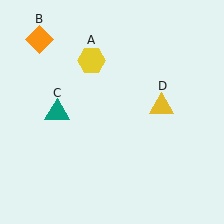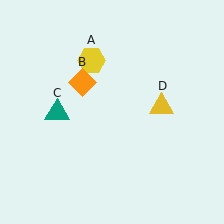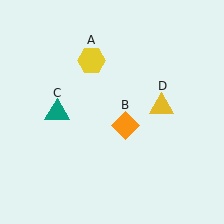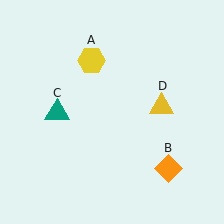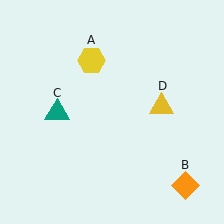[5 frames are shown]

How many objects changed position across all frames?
1 object changed position: orange diamond (object B).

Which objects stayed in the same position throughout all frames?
Yellow hexagon (object A) and teal triangle (object C) and yellow triangle (object D) remained stationary.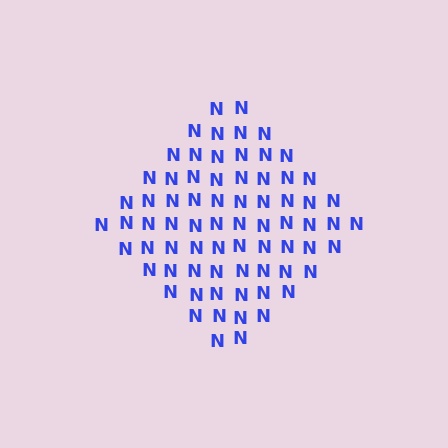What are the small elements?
The small elements are letter N's.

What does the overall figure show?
The overall figure shows a diamond.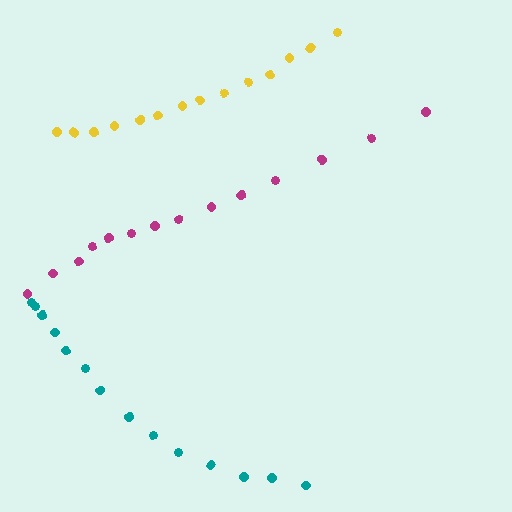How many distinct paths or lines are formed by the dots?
There are 3 distinct paths.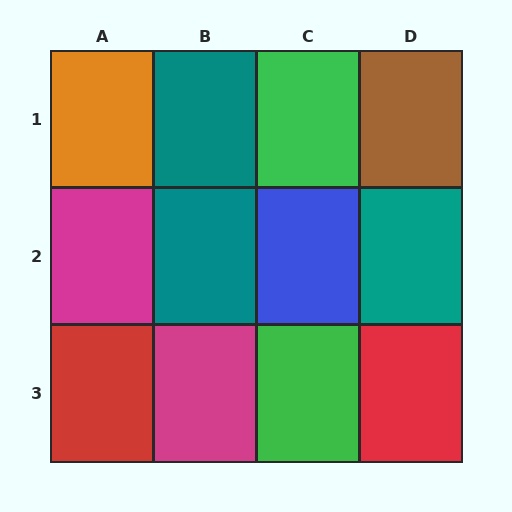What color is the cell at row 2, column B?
Teal.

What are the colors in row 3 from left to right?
Red, magenta, green, red.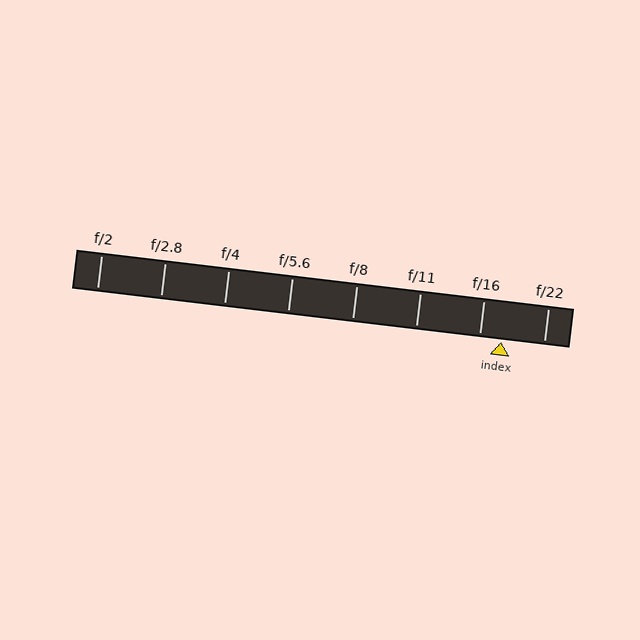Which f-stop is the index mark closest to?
The index mark is closest to f/16.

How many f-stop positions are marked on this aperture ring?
There are 8 f-stop positions marked.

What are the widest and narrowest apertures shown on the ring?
The widest aperture shown is f/2 and the narrowest is f/22.